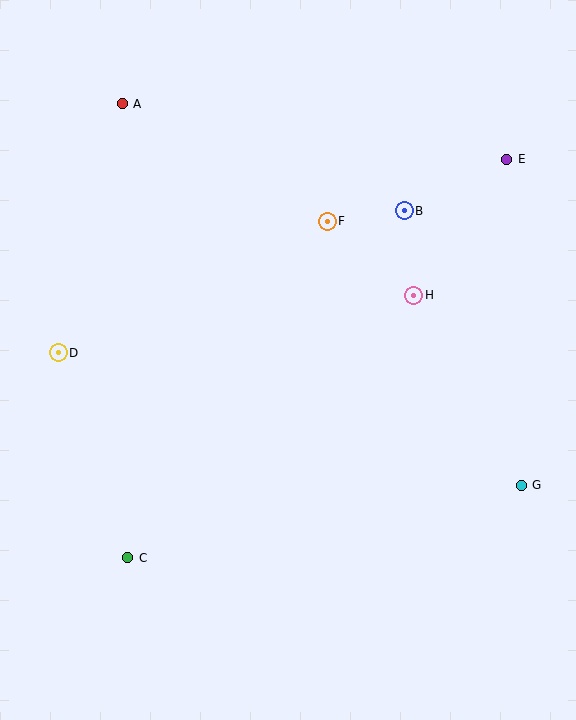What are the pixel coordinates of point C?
Point C is at (128, 558).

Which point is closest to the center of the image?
Point H at (414, 295) is closest to the center.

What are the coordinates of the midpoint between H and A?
The midpoint between H and A is at (268, 200).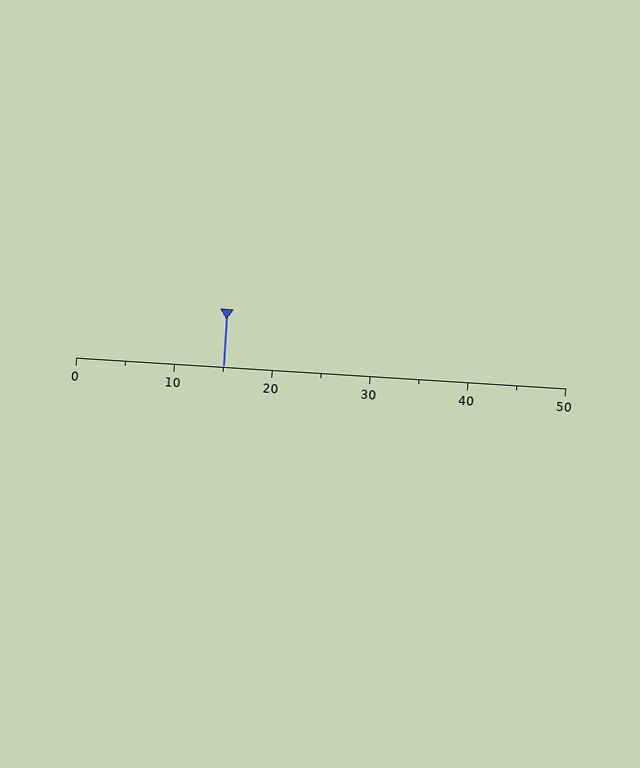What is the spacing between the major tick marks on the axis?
The major ticks are spaced 10 apart.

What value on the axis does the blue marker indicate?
The marker indicates approximately 15.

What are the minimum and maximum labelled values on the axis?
The axis runs from 0 to 50.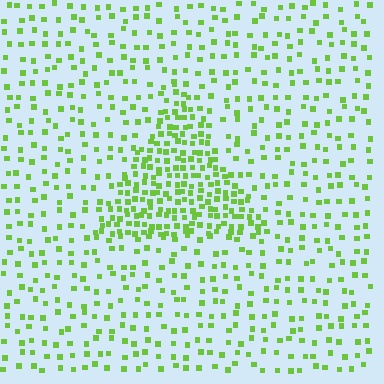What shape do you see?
I see a triangle.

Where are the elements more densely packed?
The elements are more densely packed inside the triangle boundary.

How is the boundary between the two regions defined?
The boundary is defined by a change in element density (approximately 2.5x ratio). All elements are the same color, size, and shape.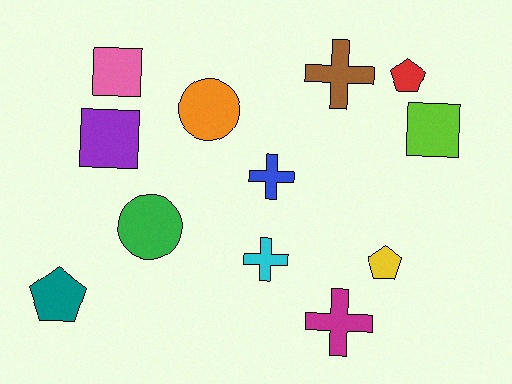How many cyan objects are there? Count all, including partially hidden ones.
There is 1 cyan object.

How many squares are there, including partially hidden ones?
There are 3 squares.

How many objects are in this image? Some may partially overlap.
There are 12 objects.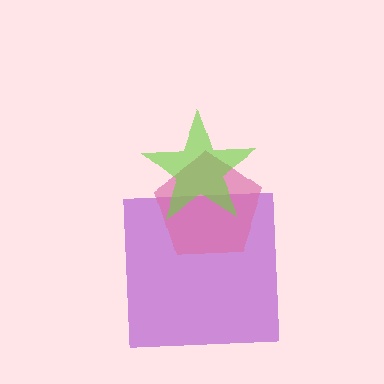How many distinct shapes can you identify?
There are 3 distinct shapes: a purple square, a pink pentagon, a lime star.